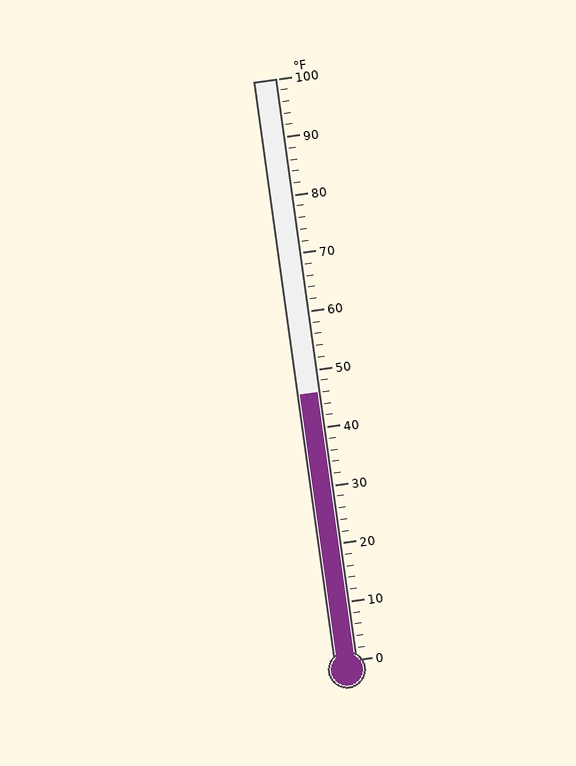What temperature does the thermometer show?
The thermometer shows approximately 46°F.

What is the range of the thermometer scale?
The thermometer scale ranges from 0°F to 100°F.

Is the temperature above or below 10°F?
The temperature is above 10°F.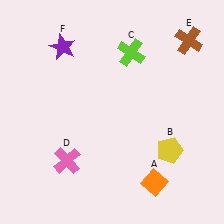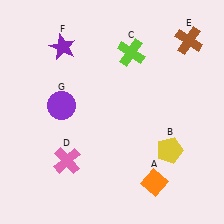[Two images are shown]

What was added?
A purple circle (G) was added in Image 2.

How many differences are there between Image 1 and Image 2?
There is 1 difference between the two images.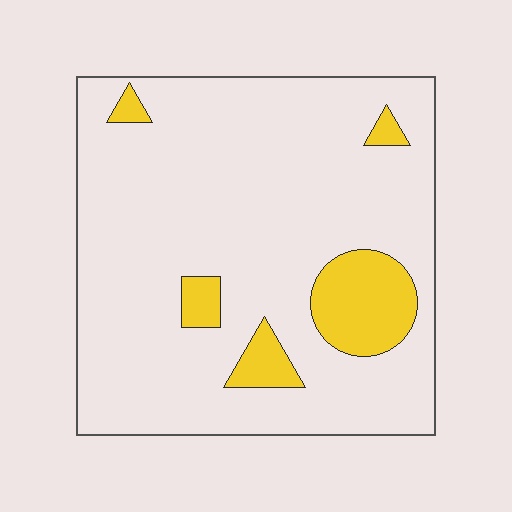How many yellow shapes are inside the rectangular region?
5.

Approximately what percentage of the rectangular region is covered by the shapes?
Approximately 15%.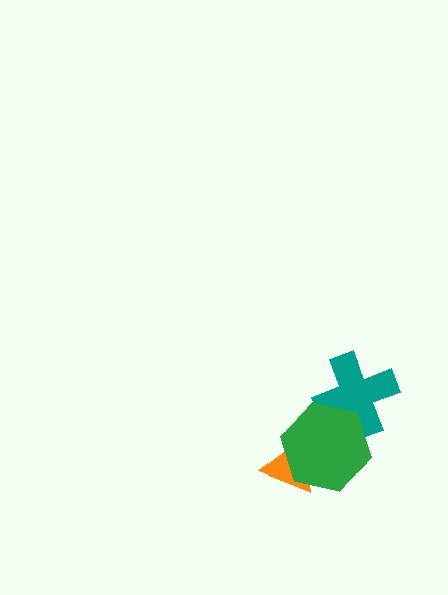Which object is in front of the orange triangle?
The green hexagon is in front of the orange triangle.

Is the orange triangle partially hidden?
Yes, it is partially covered by another shape.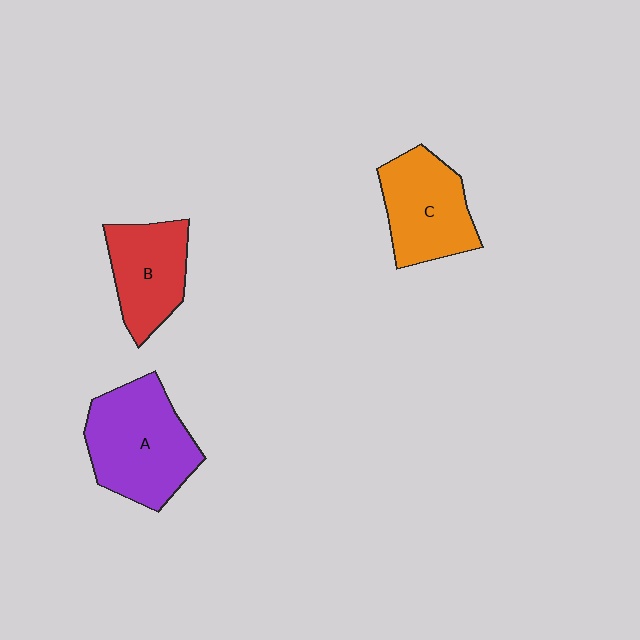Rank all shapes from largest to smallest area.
From largest to smallest: A (purple), C (orange), B (red).